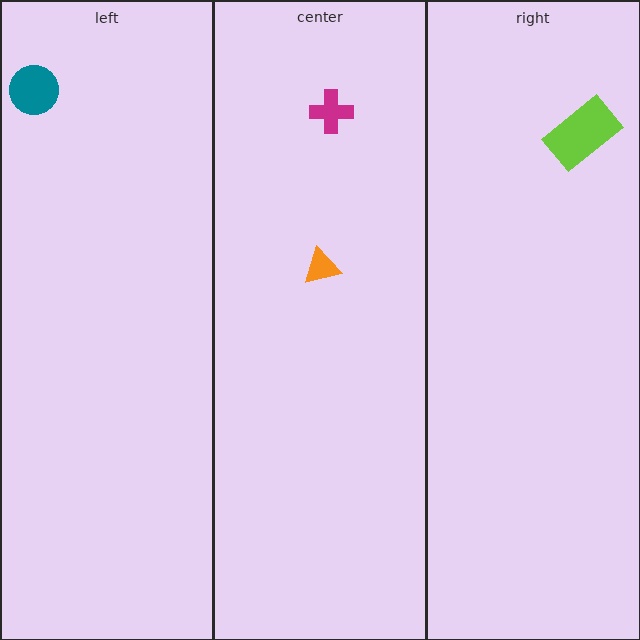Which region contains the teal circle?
The left region.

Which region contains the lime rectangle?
The right region.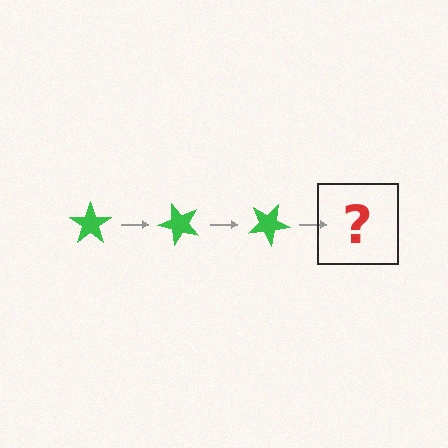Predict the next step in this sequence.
The next step is a green star rotated 150 degrees.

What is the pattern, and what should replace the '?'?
The pattern is that the star rotates 50 degrees each step. The '?' should be a green star rotated 150 degrees.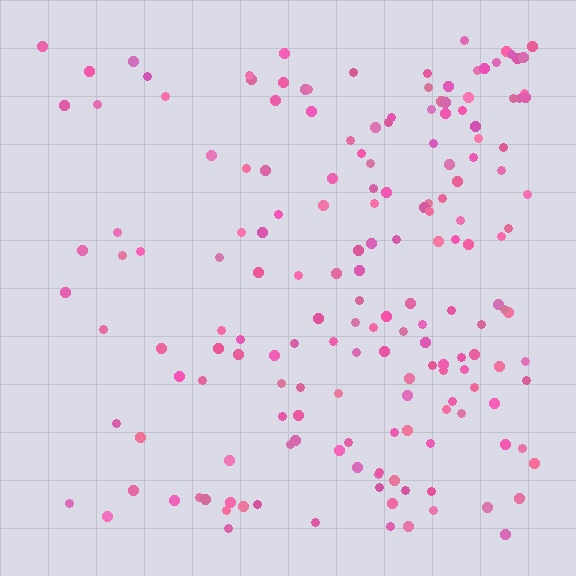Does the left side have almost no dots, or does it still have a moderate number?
Still a moderate number, just noticeably fewer than the right.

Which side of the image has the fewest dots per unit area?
The left.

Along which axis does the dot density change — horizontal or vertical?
Horizontal.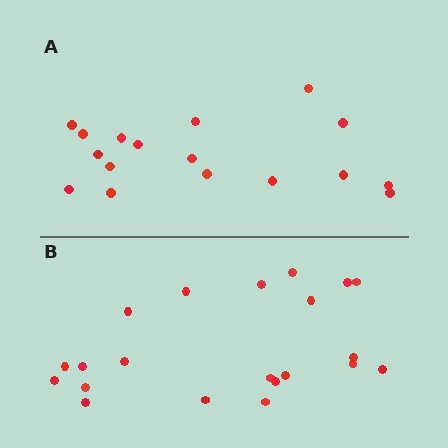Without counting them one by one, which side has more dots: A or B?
Region B (the bottom region) has more dots.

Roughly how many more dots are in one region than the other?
Region B has about 4 more dots than region A.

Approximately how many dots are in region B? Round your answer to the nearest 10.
About 20 dots. (The exact count is 21, which rounds to 20.)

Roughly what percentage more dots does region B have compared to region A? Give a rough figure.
About 25% more.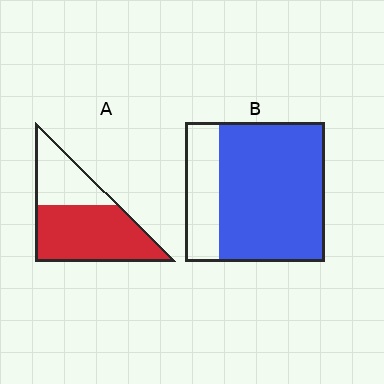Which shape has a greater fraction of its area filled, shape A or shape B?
Shape B.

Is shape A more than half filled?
Yes.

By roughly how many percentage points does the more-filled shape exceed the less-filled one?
By roughly 10 percentage points (B over A).